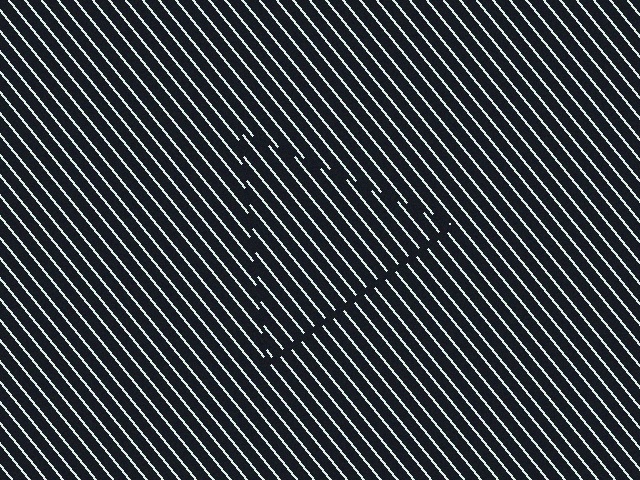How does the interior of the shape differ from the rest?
The interior of the shape contains the same grating, shifted by half a period — the contour is defined by the phase discontinuity where line-ends from the inner and outer gratings abut.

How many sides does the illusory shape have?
3 sides — the line-ends trace a triangle.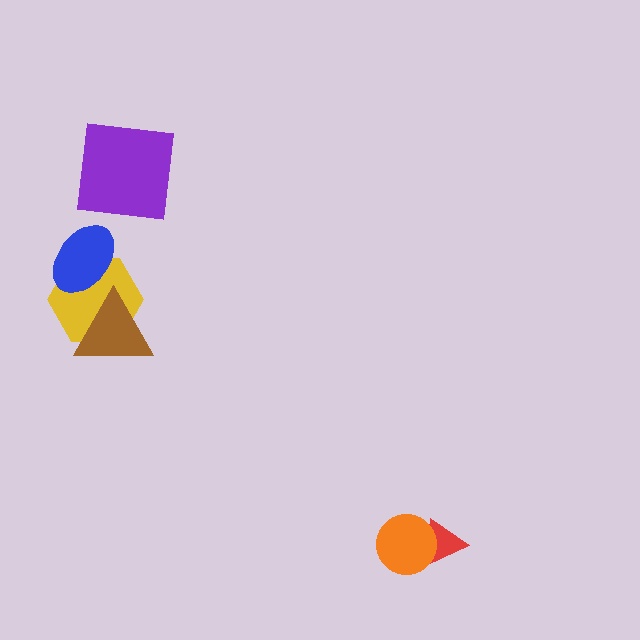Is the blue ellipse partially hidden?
No, no other shape covers it.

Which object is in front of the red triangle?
The orange circle is in front of the red triangle.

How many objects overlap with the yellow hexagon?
2 objects overlap with the yellow hexagon.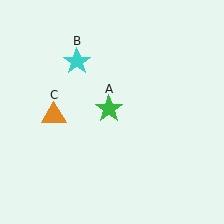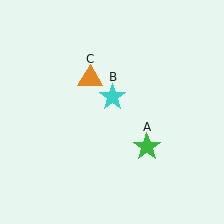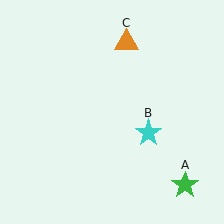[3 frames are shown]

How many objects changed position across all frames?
3 objects changed position: green star (object A), cyan star (object B), orange triangle (object C).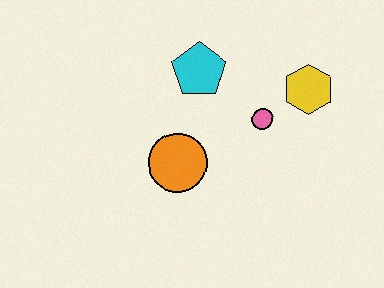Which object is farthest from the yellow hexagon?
The orange circle is farthest from the yellow hexagon.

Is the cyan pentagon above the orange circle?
Yes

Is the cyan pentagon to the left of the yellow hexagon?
Yes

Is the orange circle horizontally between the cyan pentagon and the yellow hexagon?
No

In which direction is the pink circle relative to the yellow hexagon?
The pink circle is to the left of the yellow hexagon.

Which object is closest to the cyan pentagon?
The pink circle is closest to the cyan pentagon.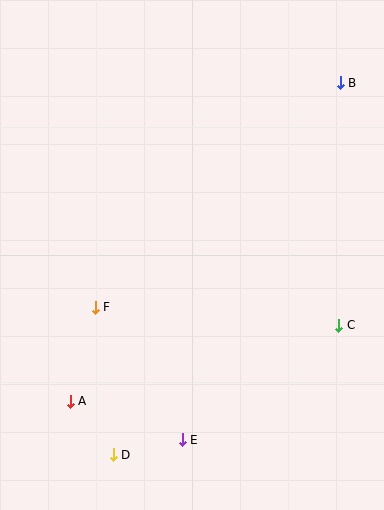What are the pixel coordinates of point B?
Point B is at (340, 83).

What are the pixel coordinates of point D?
Point D is at (113, 455).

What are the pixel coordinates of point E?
Point E is at (182, 440).